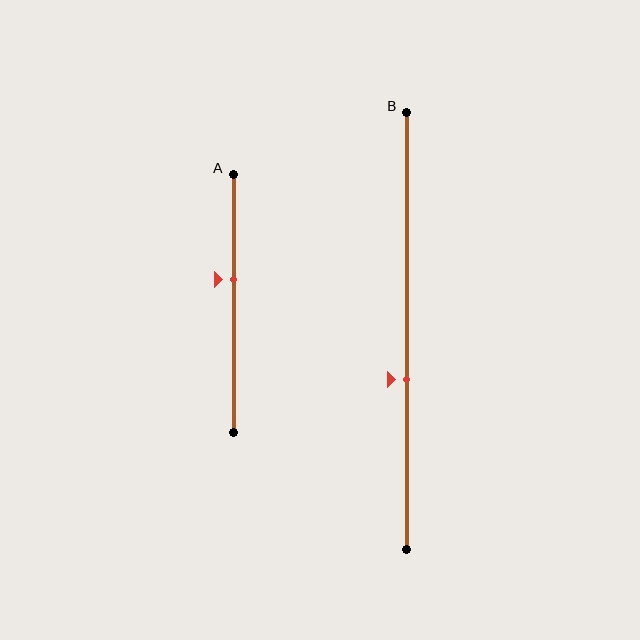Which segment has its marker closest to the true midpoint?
Segment A has its marker closest to the true midpoint.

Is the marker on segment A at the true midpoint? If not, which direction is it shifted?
No, the marker on segment A is shifted upward by about 9% of the segment length.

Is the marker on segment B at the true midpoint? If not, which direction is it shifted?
No, the marker on segment B is shifted downward by about 11% of the segment length.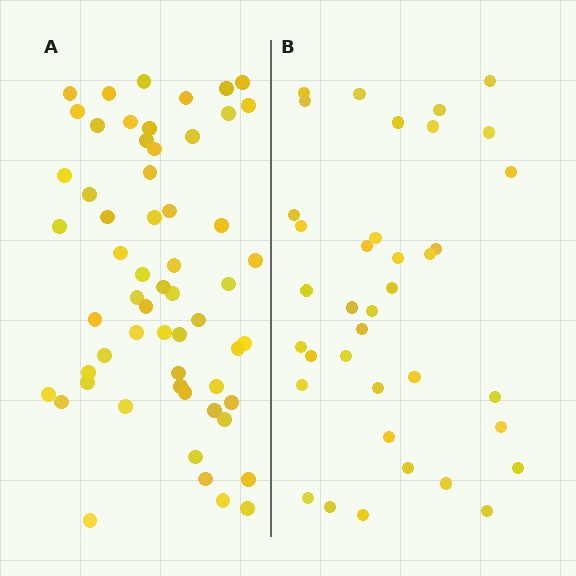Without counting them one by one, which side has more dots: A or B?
Region A (the left region) has more dots.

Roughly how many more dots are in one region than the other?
Region A has approximately 20 more dots than region B.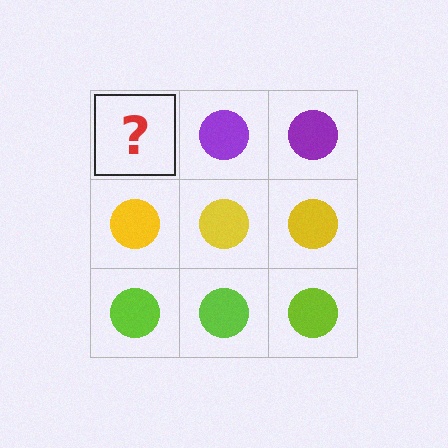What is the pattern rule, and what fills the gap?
The rule is that each row has a consistent color. The gap should be filled with a purple circle.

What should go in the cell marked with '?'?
The missing cell should contain a purple circle.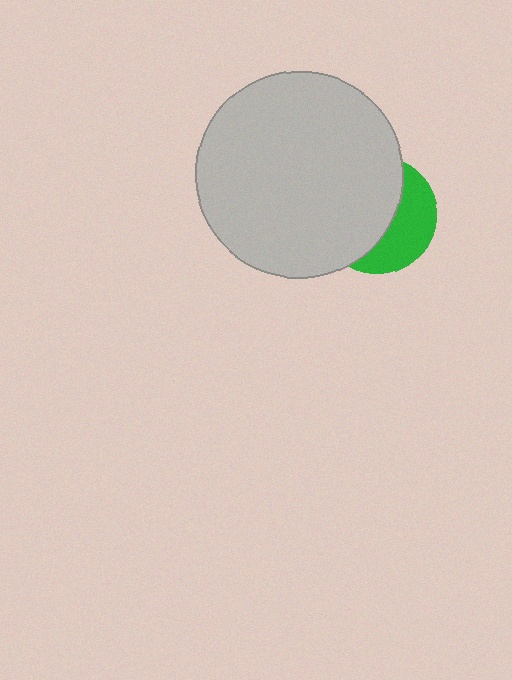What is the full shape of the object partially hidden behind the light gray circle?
The partially hidden object is a green circle.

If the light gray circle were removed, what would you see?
You would see the complete green circle.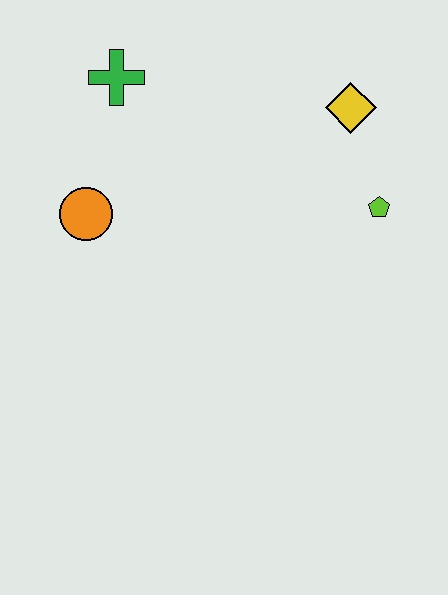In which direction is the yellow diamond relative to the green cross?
The yellow diamond is to the right of the green cross.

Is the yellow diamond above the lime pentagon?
Yes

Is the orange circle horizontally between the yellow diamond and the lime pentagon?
No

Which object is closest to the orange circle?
The green cross is closest to the orange circle.